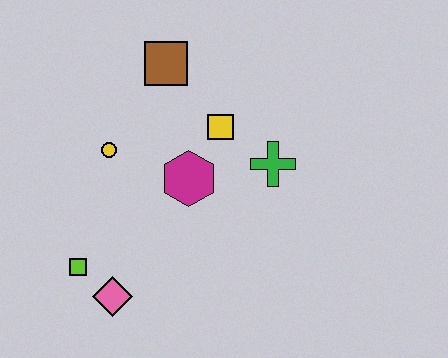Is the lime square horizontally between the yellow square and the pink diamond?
No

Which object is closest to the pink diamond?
The lime square is closest to the pink diamond.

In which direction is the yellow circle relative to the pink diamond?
The yellow circle is above the pink diamond.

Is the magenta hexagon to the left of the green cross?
Yes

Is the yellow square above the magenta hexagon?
Yes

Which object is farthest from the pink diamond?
The brown square is farthest from the pink diamond.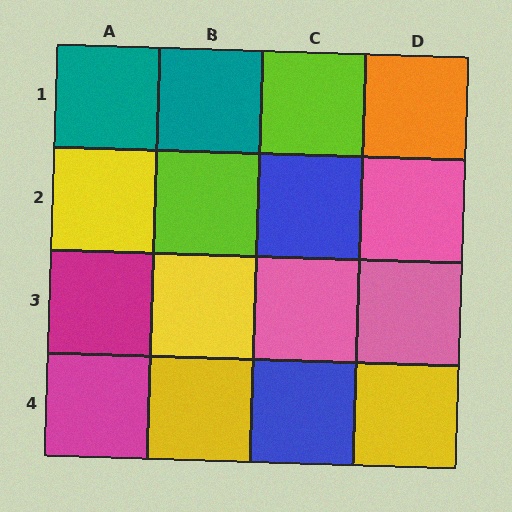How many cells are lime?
2 cells are lime.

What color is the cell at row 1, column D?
Orange.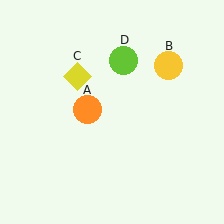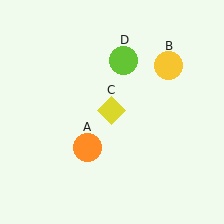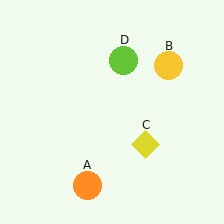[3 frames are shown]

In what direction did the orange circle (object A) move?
The orange circle (object A) moved down.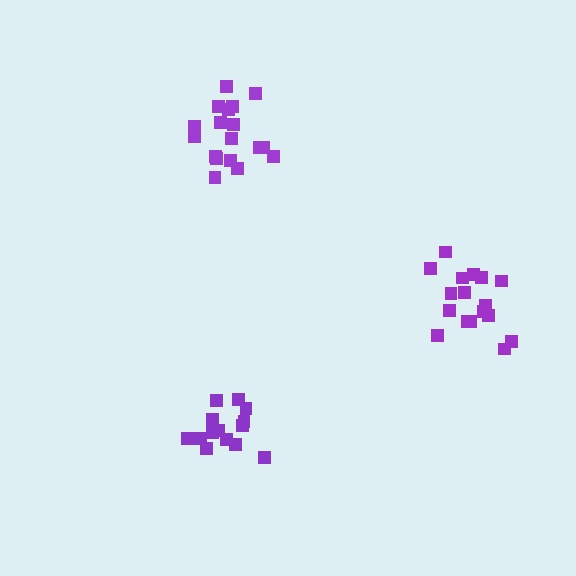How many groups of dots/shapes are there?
There are 3 groups.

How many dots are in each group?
Group 1: 17 dots, Group 2: 18 dots, Group 3: 14 dots (49 total).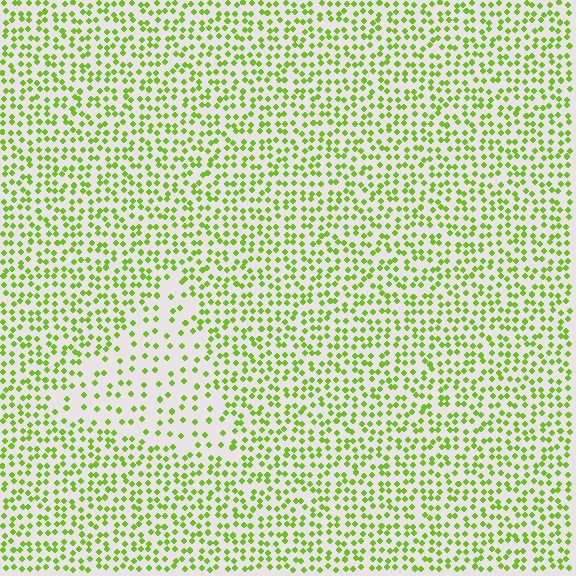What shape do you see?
I see a triangle.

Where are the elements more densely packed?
The elements are more densely packed outside the triangle boundary.